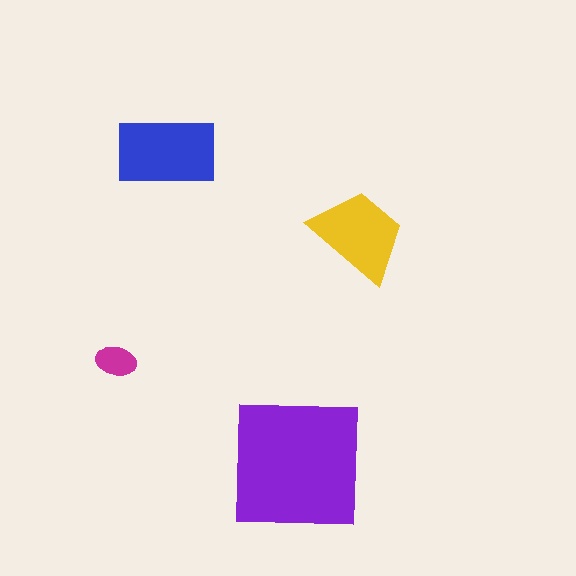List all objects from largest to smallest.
The purple square, the blue rectangle, the yellow trapezoid, the magenta ellipse.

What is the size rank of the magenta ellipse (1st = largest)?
4th.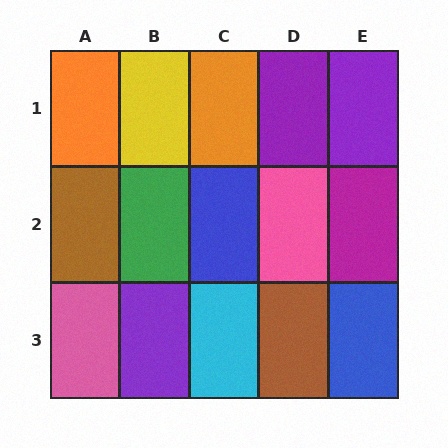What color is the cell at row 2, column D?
Pink.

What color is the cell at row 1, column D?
Purple.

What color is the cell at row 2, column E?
Magenta.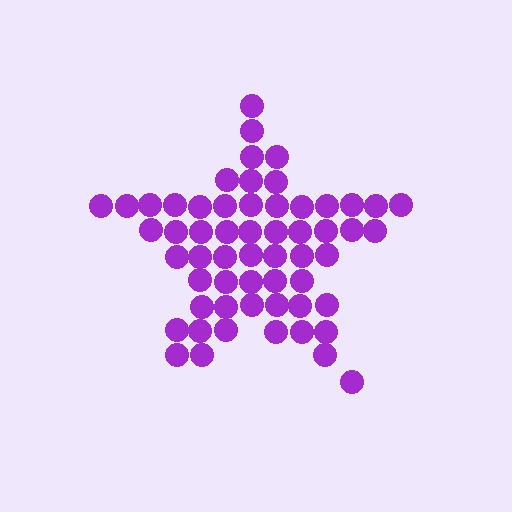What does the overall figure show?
The overall figure shows a star.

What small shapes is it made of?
It is made of small circles.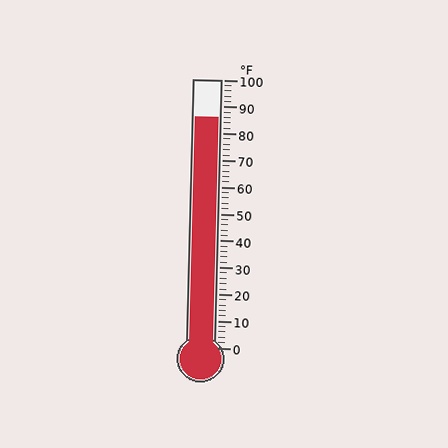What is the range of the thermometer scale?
The thermometer scale ranges from 0°F to 100°F.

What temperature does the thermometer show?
The thermometer shows approximately 86°F.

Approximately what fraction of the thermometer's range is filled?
The thermometer is filled to approximately 85% of its range.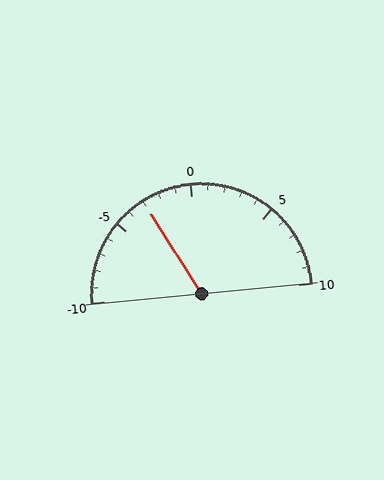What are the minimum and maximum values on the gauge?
The gauge ranges from -10 to 10.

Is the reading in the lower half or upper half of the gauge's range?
The reading is in the lower half of the range (-10 to 10).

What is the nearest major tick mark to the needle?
The nearest major tick mark is -5.